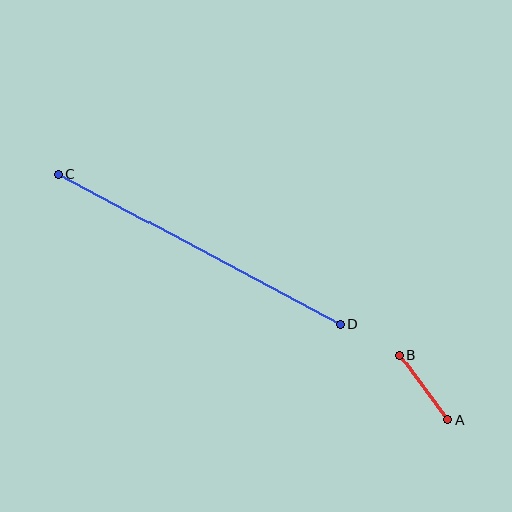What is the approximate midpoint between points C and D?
The midpoint is at approximately (199, 249) pixels.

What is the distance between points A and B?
The distance is approximately 80 pixels.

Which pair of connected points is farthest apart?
Points C and D are farthest apart.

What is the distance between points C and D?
The distance is approximately 320 pixels.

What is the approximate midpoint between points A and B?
The midpoint is at approximately (423, 388) pixels.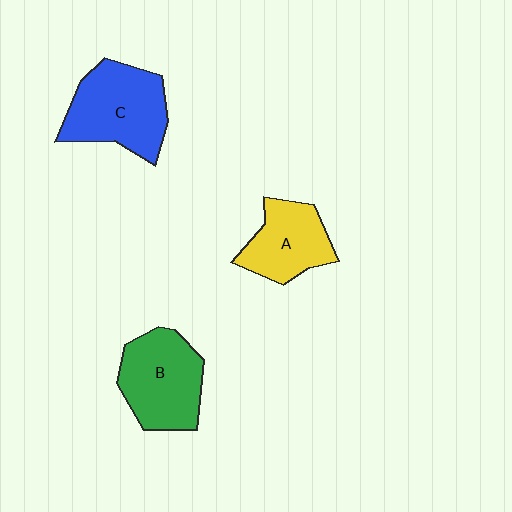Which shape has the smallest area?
Shape A (yellow).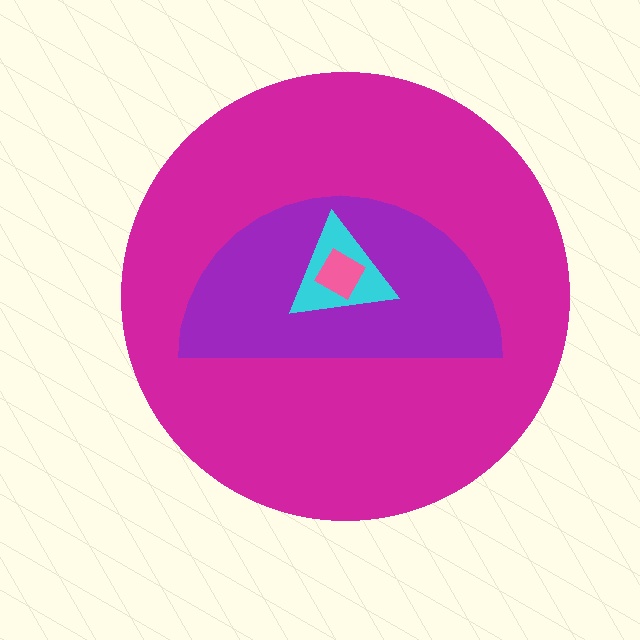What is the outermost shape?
The magenta circle.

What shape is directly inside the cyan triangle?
The pink diamond.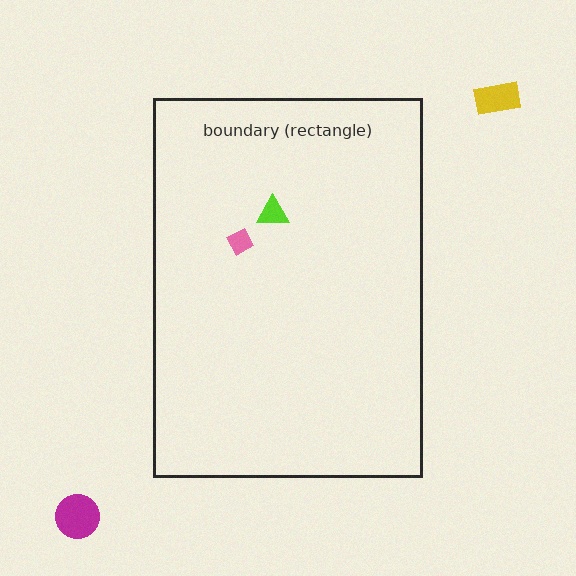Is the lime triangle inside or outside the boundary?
Inside.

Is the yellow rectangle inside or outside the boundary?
Outside.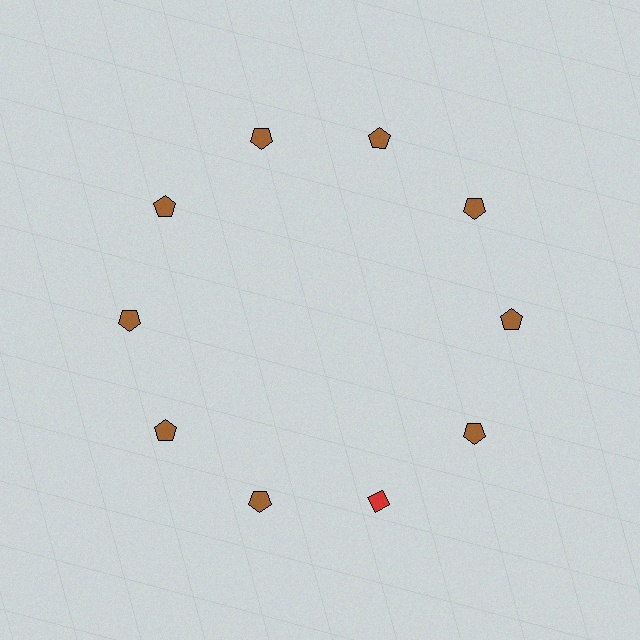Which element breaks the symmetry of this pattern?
The red diamond at roughly the 5 o'clock position breaks the symmetry. All other shapes are brown pentagons.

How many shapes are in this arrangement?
There are 10 shapes arranged in a ring pattern.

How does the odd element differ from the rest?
It differs in both color (red instead of brown) and shape (diamond instead of pentagon).